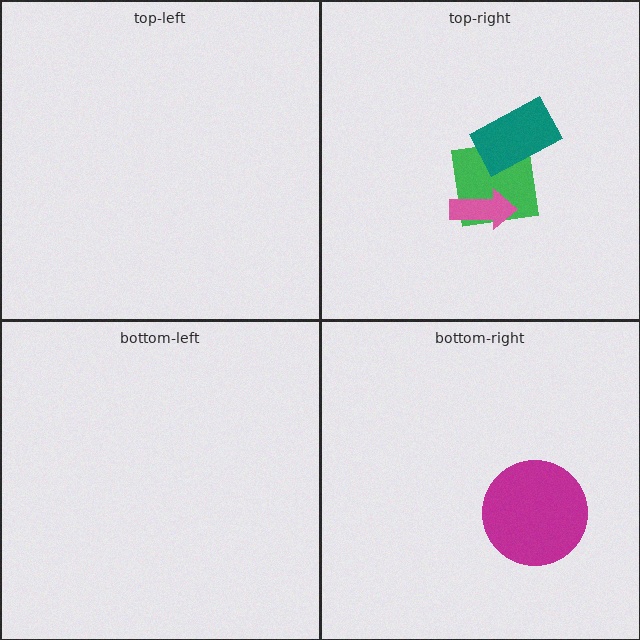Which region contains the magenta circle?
The bottom-right region.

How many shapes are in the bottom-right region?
1.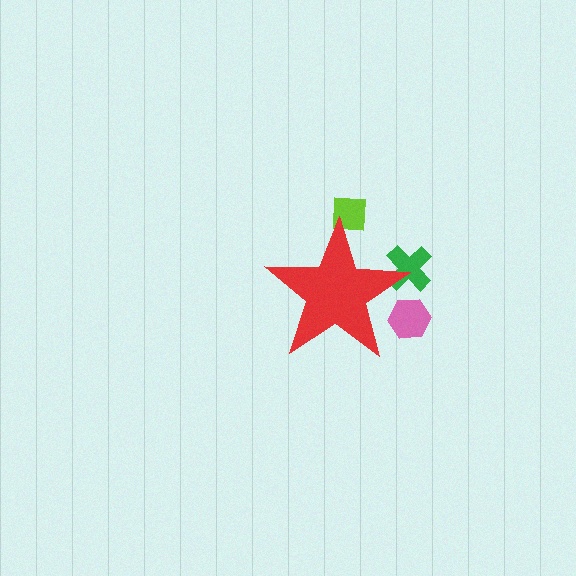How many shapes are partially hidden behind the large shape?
3 shapes are partially hidden.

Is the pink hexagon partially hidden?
Yes, the pink hexagon is partially hidden behind the red star.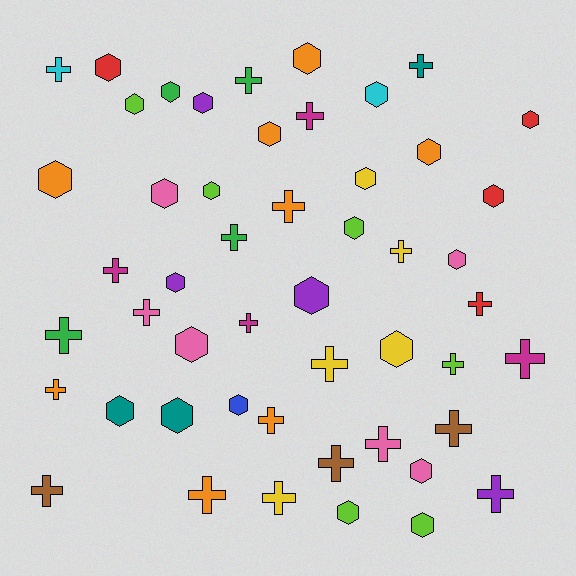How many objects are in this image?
There are 50 objects.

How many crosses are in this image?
There are 24 crosses.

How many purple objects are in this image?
There are 4 purple objects.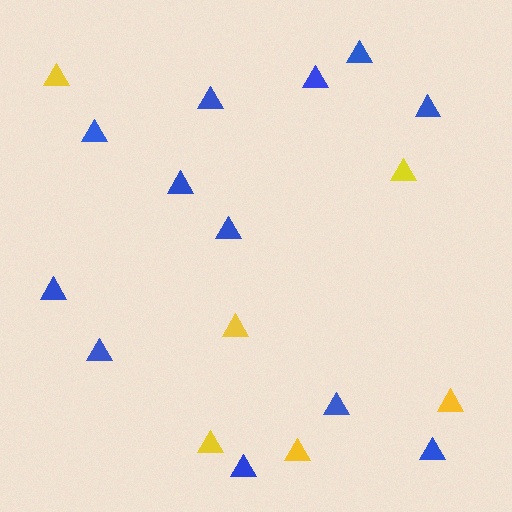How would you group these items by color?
There are 2 groups: one group of yellow triangles (6) and one group of blue triangles (12).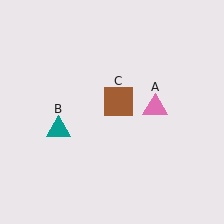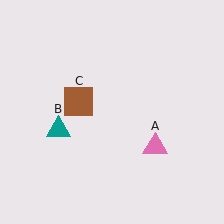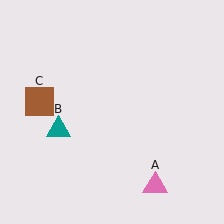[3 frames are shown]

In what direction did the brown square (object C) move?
The brown square (object C) moved left.